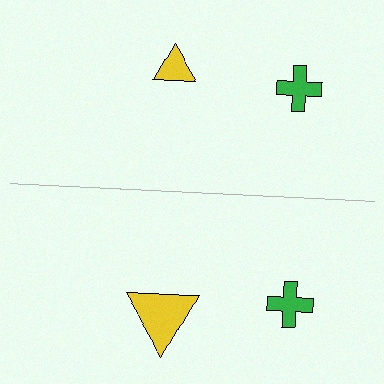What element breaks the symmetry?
The yellow triangle on the bottom side has a different size than its mirror counterpart.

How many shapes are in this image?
There are 4 shapes in this image.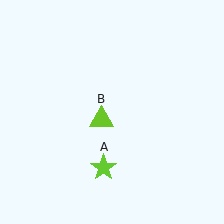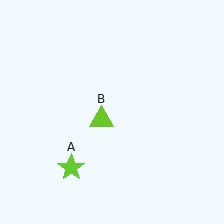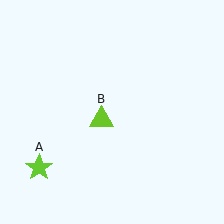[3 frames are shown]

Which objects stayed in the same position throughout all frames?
Lime triangle (object B) remained stationary.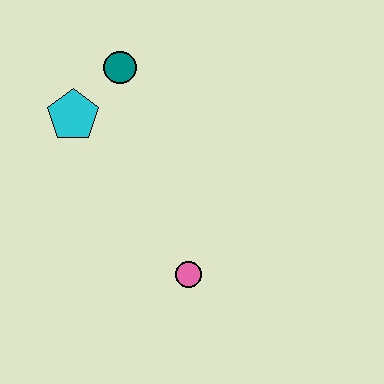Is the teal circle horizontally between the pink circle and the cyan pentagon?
Yes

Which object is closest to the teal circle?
The cyan pentagon is closest to the teal circle.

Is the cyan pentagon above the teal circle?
No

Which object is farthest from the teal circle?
The pink circle is farthest from the teal circle.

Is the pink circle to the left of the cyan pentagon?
No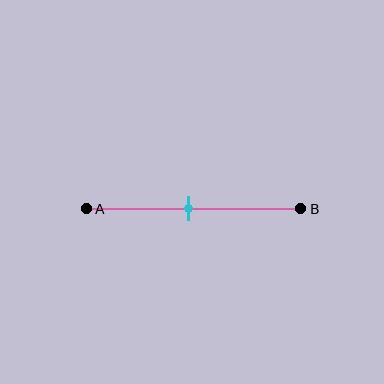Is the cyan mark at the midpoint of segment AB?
Yes, the mark is approximately at the midpoint.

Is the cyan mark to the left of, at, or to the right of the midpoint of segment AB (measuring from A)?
The cyan mark is approximately at the midpoint of segment AB.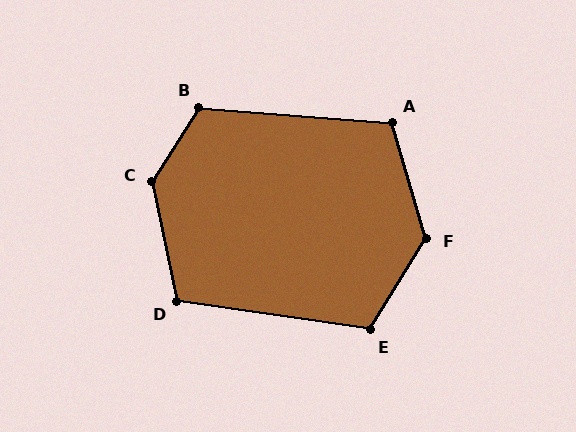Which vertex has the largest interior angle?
C, at approximately 136 degrees.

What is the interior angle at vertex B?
Approximately 118 degrees (obtuse).